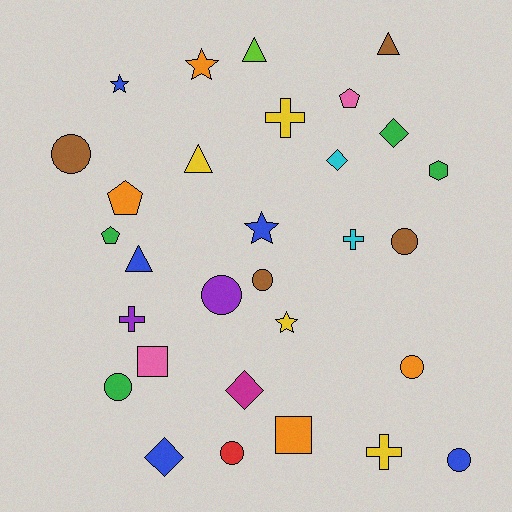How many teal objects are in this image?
There are no teal objects.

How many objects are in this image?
There are 30 objects.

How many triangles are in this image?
There are 4 triangles.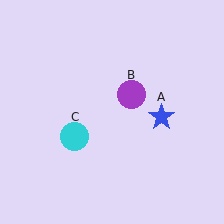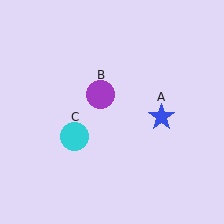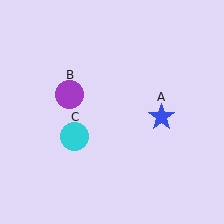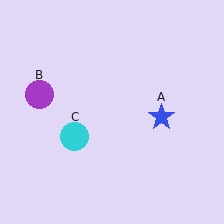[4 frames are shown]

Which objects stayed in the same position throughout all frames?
Blue star (object A) and cyan circle (object C) remained stationary.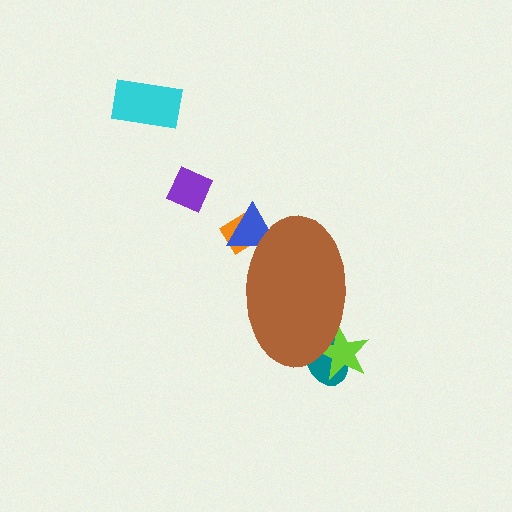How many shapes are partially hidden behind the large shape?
4 shapes are partially hidden.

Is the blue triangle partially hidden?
Yes, the blue triangle is partially hidden behind the brown ellipse.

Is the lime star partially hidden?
Yes, the lime star is partially hidden behind the brown ellipse.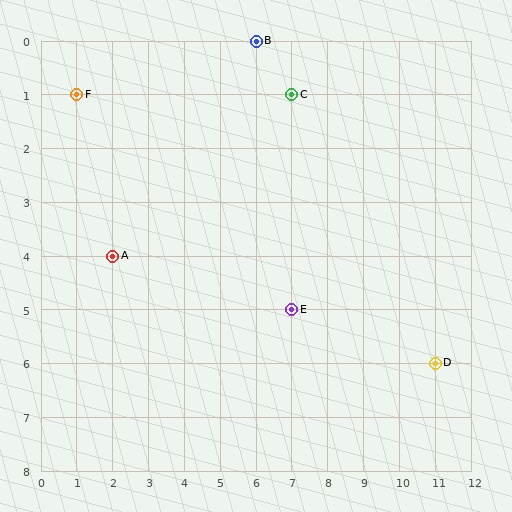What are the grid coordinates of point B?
Point B is at grid coordinates (6, 0).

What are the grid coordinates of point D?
Point D is at grid coordinates (11, 6).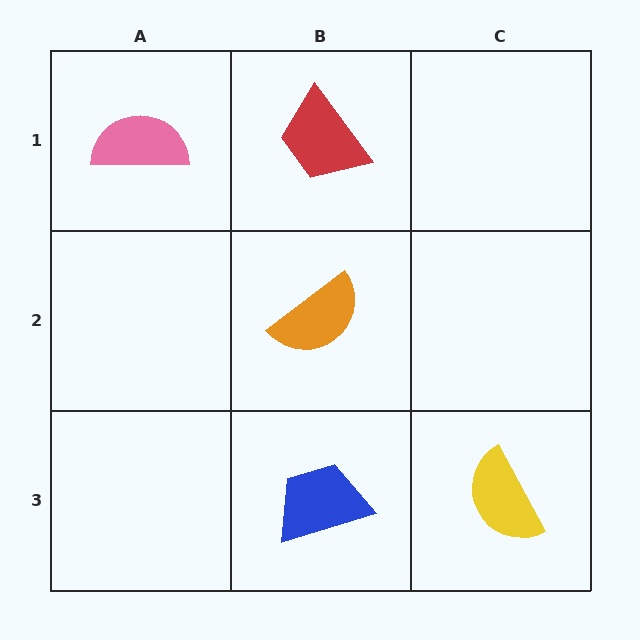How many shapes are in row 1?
2 shapes.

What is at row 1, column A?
A pink semicircle.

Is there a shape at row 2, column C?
No, that cell is empty.